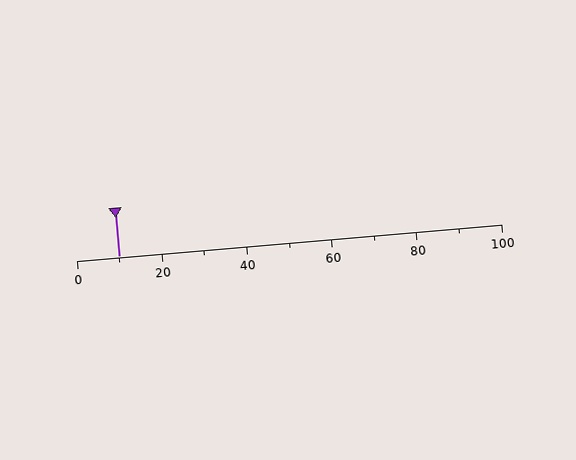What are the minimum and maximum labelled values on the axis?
The axis runs from 0 to 100.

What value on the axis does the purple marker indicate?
The marker indicates approximately 10.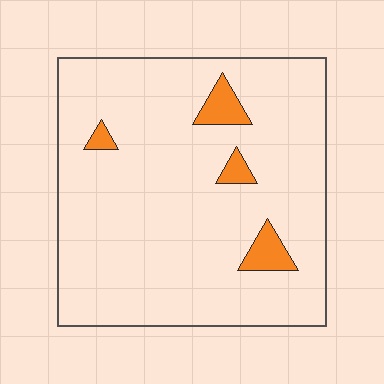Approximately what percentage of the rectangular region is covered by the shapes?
Approximately 5%.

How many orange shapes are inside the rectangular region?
4.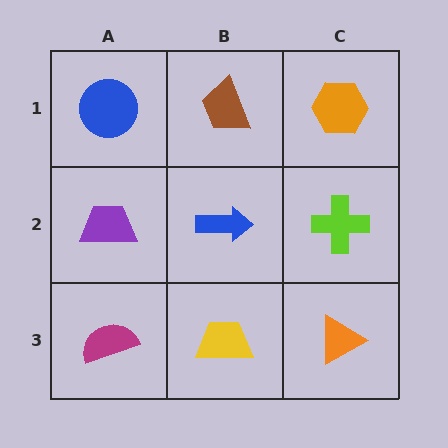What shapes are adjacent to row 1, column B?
A blue arrow (row 2, column B), a blue circle (row 1, column A), an orange hexagon (row 1, column C).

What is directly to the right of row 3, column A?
A yellow trapezoid.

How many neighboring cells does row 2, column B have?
4.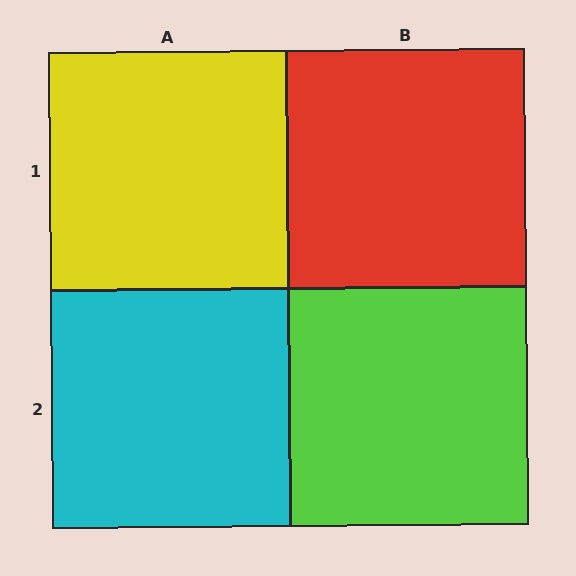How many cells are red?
1 cell is red.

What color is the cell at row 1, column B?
Red.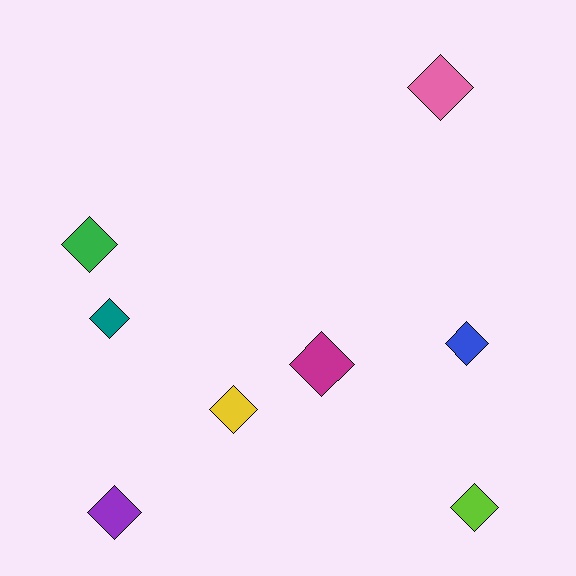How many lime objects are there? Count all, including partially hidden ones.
There is 1 lime object.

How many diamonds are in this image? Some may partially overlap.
There are 8 diamonds.